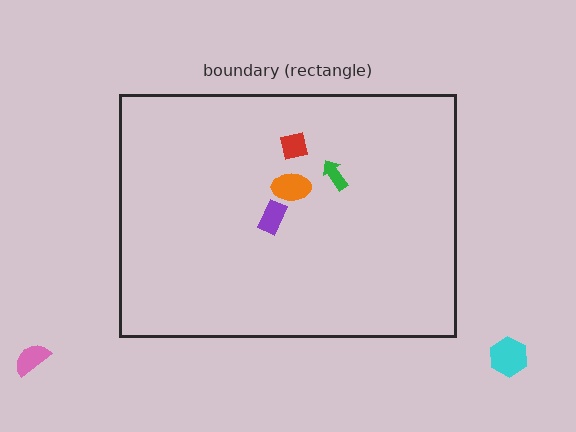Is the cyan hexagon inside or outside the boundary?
Outside.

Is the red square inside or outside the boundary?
Inside.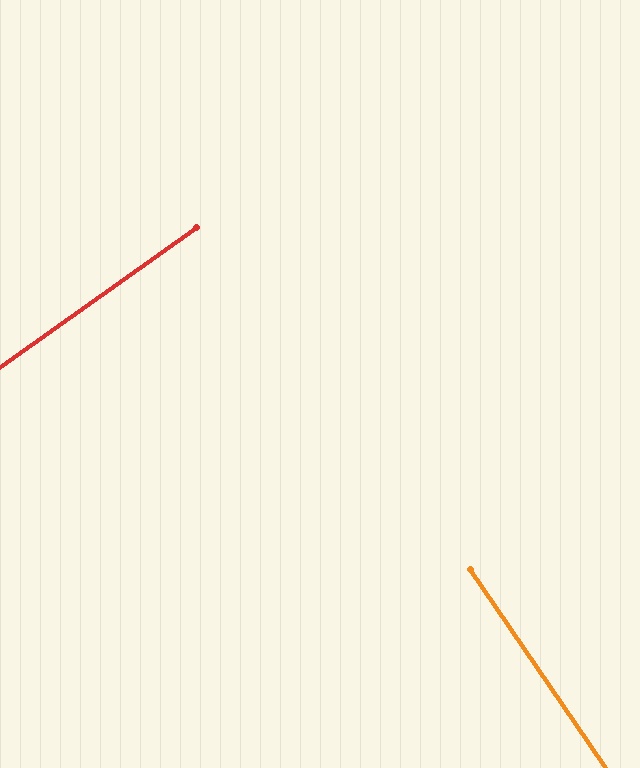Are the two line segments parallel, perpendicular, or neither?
Perpendicular — they meet at approximately 89°.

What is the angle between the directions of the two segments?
Approximately 89 degrees.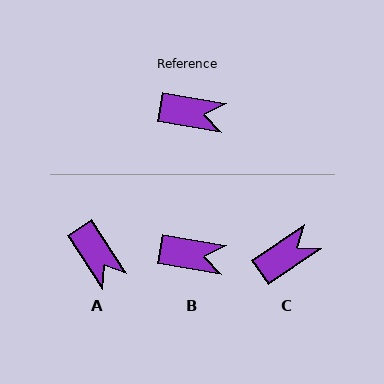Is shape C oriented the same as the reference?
No, it is off by about 44 degrees.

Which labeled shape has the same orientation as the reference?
B.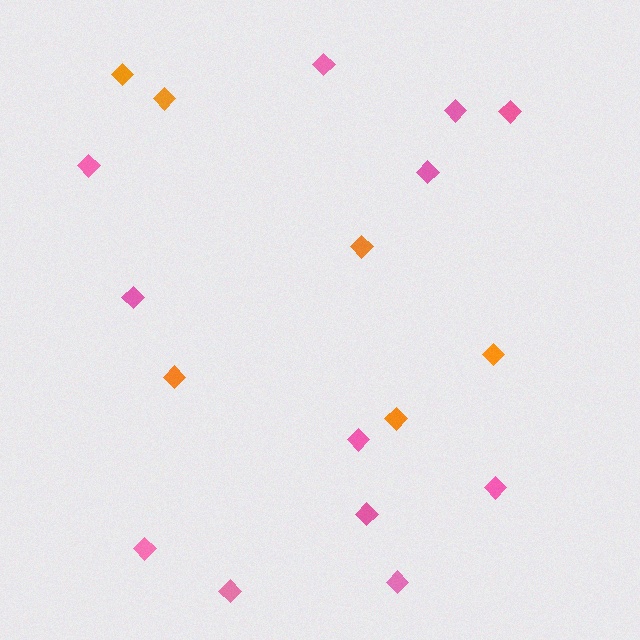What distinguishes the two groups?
There are 2 groups: one group of pink diamonds (12) and one group of orange diamonds (6).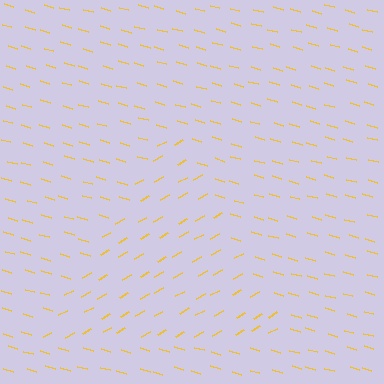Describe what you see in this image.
The image is filled with small yellow line segments. A triangle region in the image has lines oriented differently from the surrounding lines, creating a visible texture boundary.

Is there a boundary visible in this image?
Yes, there is a texture boundary formed by a change in line orientation.